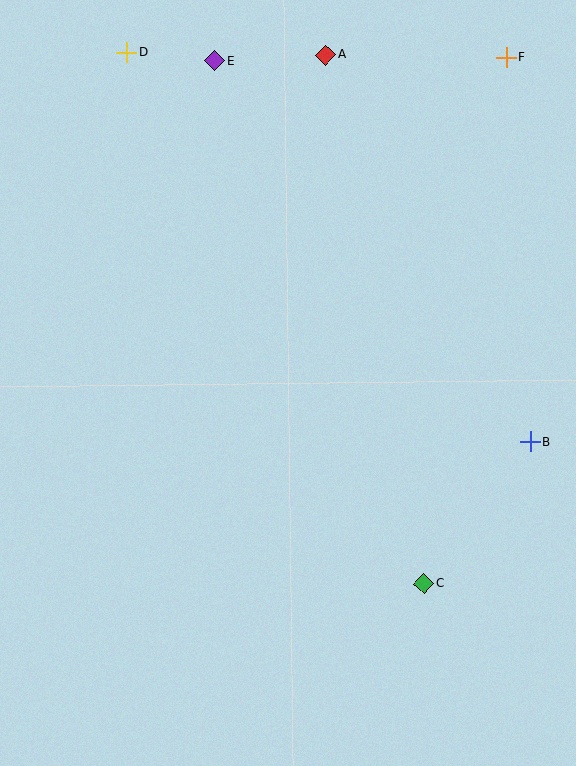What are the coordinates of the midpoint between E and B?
The midpoint between E and B is at (372, 251).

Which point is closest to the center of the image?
Point C at (424, 584) is closest to the center.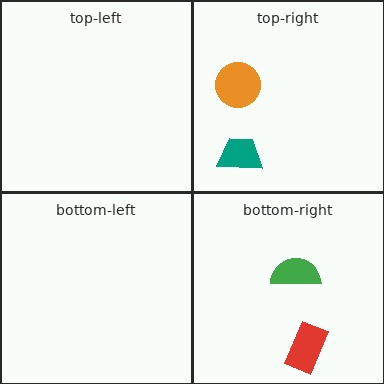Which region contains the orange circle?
The top-right region.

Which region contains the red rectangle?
The bottom-right region.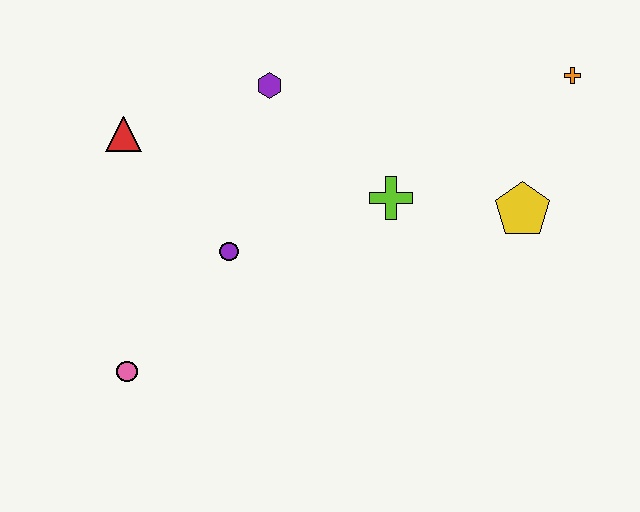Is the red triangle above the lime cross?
Yes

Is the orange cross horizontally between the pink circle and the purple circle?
No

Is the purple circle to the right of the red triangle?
Yes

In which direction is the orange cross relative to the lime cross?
The orange cross is to the right of the lime cross.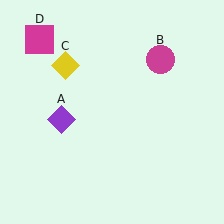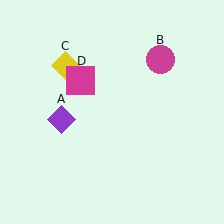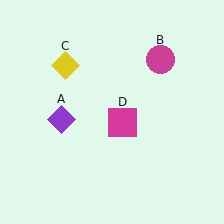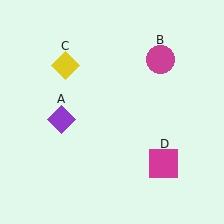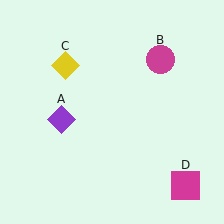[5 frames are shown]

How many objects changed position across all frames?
1 object changed position: magenta square (object D).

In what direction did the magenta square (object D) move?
The magenta square (object D) moved down and to the right.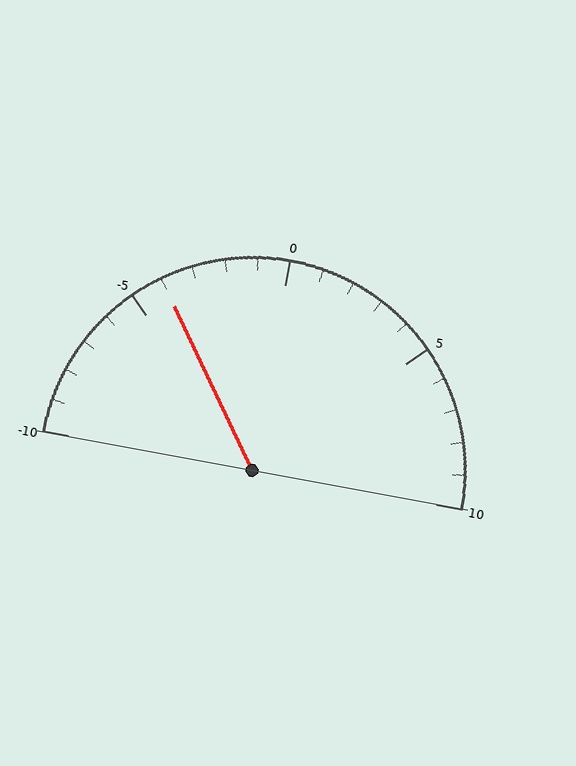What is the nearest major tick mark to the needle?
The nearest major tick mark is -5.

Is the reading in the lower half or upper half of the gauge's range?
The reading is in the lower half of the range (-10 to 10).